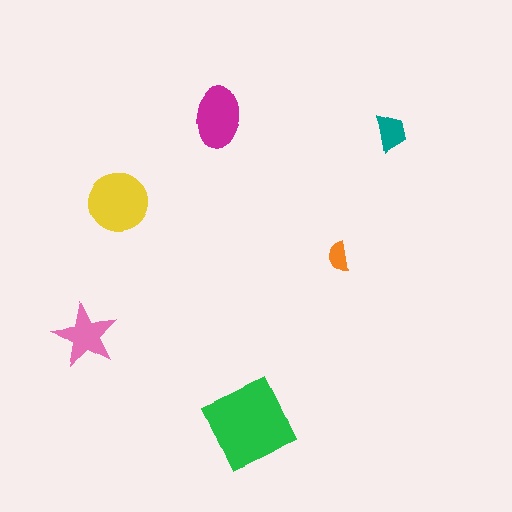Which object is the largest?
The green square.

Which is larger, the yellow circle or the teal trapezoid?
The yellow circle.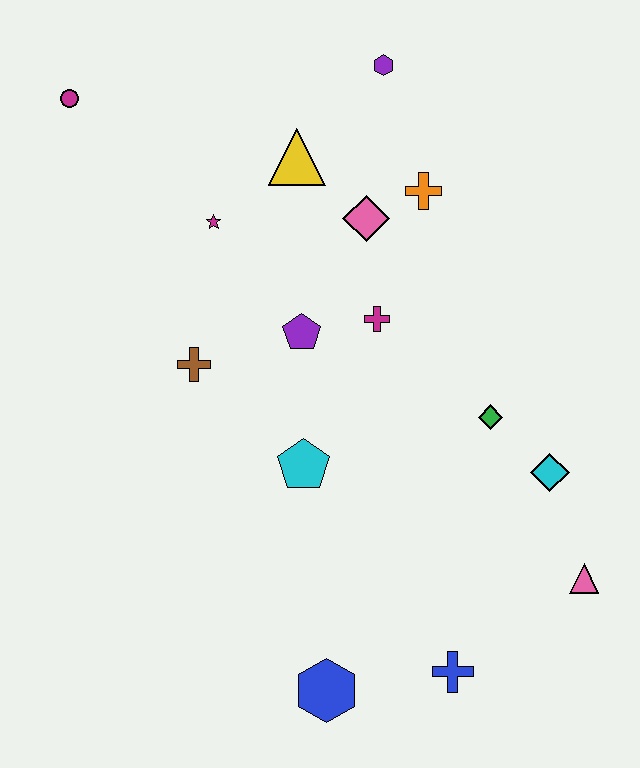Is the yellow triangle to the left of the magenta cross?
Yes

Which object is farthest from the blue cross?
The magenta circle is farthest from the blue cross.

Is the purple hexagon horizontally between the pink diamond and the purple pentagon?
No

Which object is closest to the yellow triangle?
The pink diamond is closest to the yellow triangle.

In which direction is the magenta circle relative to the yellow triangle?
The magenta circle is to the left of the yellow triangle.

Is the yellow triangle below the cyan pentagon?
No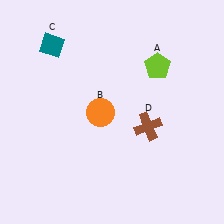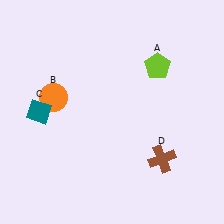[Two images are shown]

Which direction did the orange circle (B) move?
The orange circle (B) moved left.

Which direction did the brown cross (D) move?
The brown cross (D) moved down.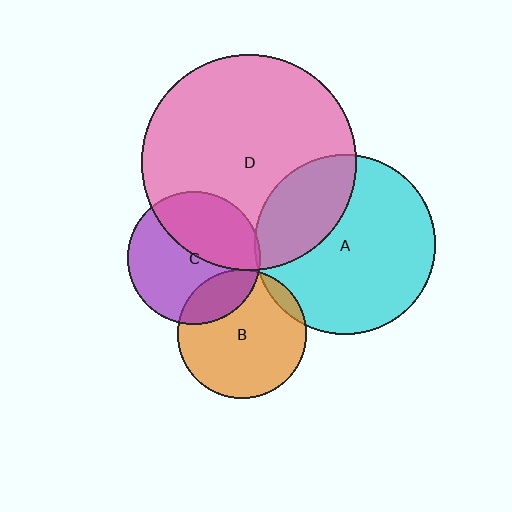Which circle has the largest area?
Circle D (pink).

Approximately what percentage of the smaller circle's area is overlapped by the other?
Approximately 5%.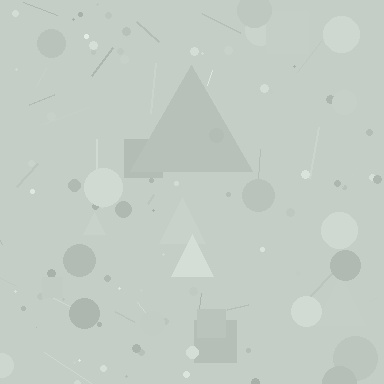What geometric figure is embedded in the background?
A triangle is embedded in the background.